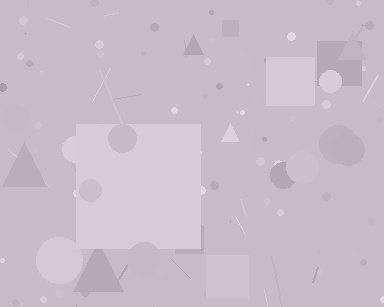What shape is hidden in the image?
A square is hidden in the image.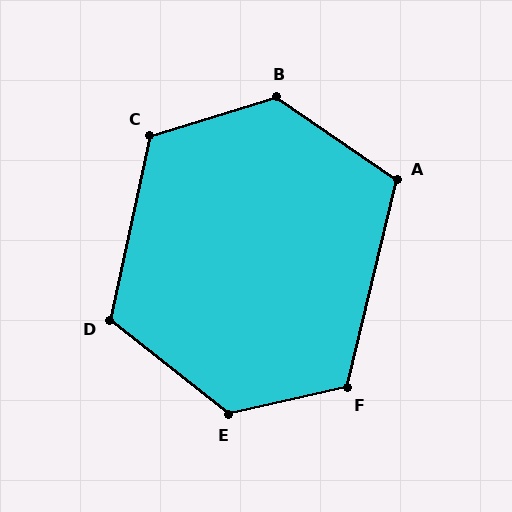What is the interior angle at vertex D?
Approximately 116 degrees (obtuse).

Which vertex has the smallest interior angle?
A, at approximately 111 degrees.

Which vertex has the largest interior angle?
E, at approximately 130 degrees.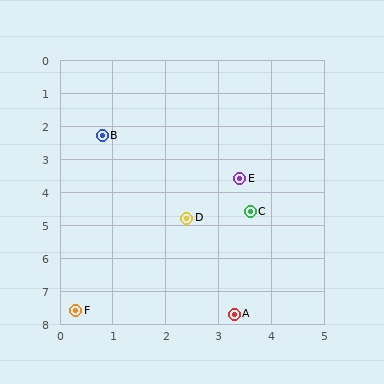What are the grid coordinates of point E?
Point E is at approximately (3.4, 3.6).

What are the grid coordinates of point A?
Point A is at approximately (3.3, 7.7).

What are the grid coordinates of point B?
Point B is at approximately (0.8, 2.3).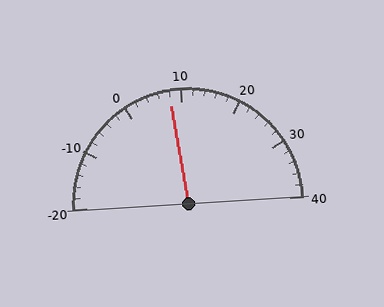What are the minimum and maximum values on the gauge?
The gauge ranges from -20 to 40.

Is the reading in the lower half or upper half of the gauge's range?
The reading is in the lower half of the range (-20 to 40).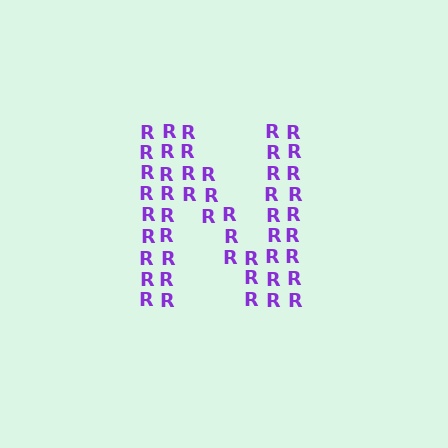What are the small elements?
The small elements are letter R's.